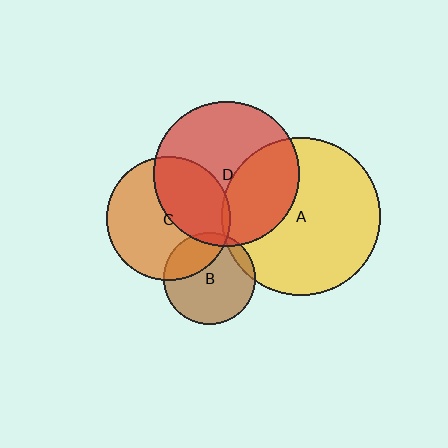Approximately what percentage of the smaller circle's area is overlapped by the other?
Approximately 30%.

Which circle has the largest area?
Circle A (yellow).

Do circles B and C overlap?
Yes.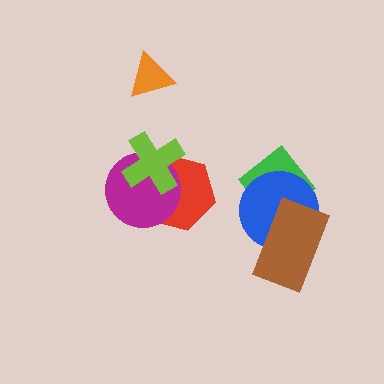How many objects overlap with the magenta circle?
2 objects overlap with the magenta circle.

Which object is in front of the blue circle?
The brown rectangle is in front of the blue circle.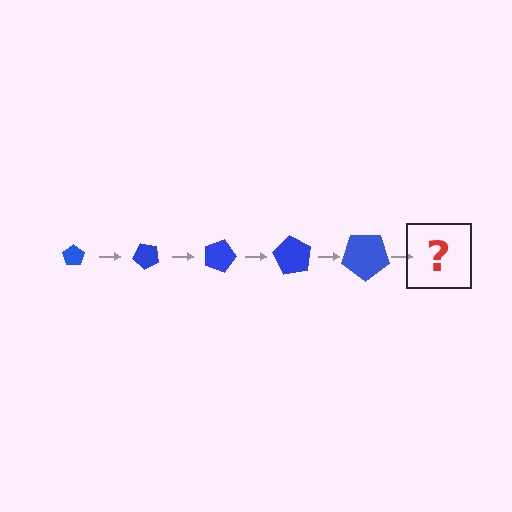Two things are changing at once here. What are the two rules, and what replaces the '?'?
The two rules are that the pentagon grows larger each step and it rotates 45 degrees each step. The '?' should be a pentagon, larger than the previous one and rotated 225 degrees from the start.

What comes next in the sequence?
The next element should be a pentagon, larger than the previous one and rotated 225 degrees from the start.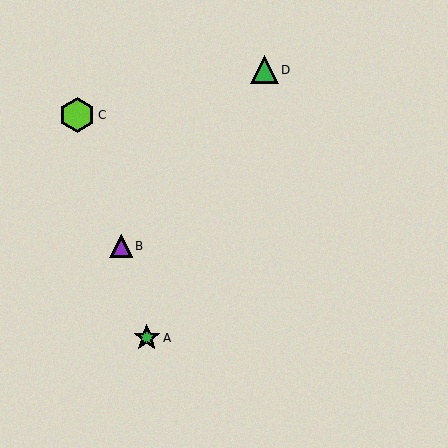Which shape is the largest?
The lime hexagon (labeled C) is the largest.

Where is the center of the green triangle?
The center of the green triangle is at (264, 69).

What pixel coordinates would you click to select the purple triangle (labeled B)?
Click at (121, 246) to select the purple triangle B.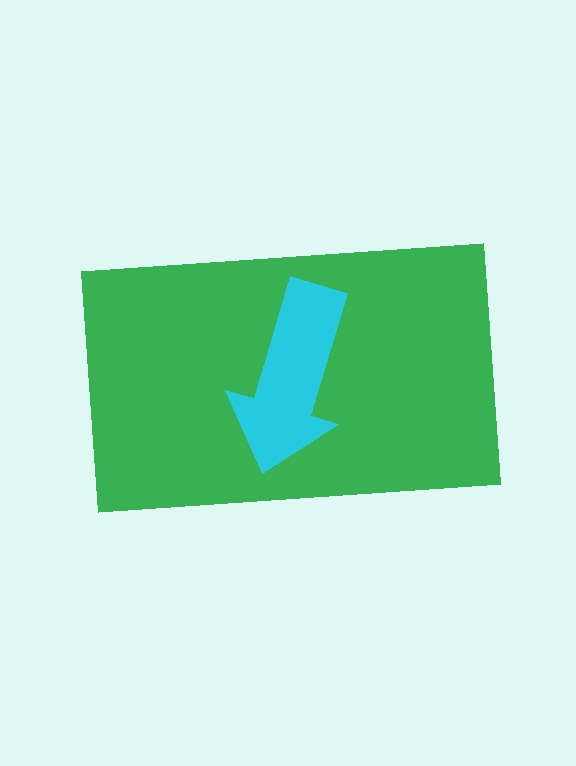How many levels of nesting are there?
2.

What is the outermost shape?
The green rectangle.